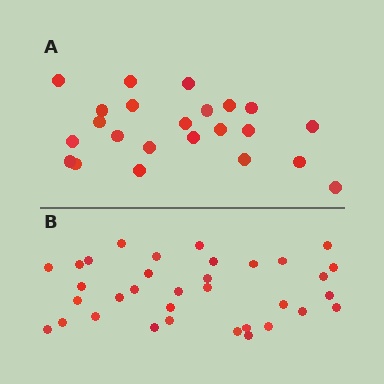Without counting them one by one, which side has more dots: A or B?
Region B (the bottom region) has more dots.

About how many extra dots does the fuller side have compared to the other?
Region B has roughly 12 or so more dots than region A.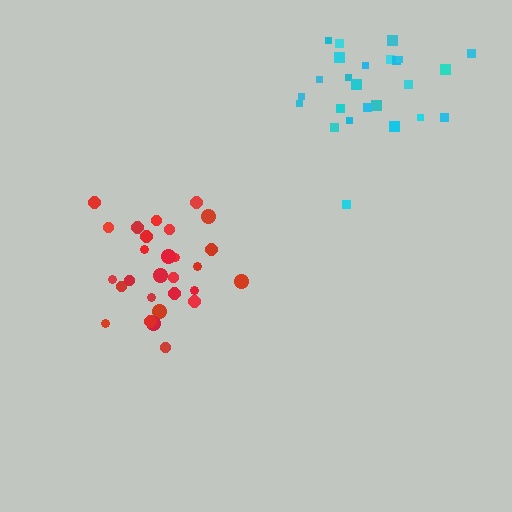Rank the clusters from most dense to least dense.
red, cyan.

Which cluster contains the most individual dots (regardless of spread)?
Red (28).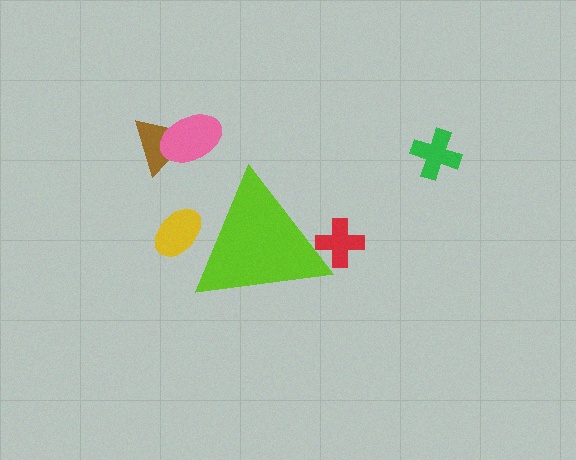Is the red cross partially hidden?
Yes, the red cross is partially hidden behind the lime triangle.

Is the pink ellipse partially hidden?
No, the pink ellipse is fully visible.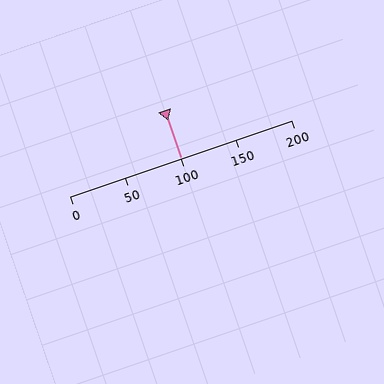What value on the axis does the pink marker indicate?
The marker indicates approximately 100.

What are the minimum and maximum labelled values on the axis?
The axis runs from 0 to 200.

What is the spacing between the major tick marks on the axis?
The major ticks are spaced 50 apart.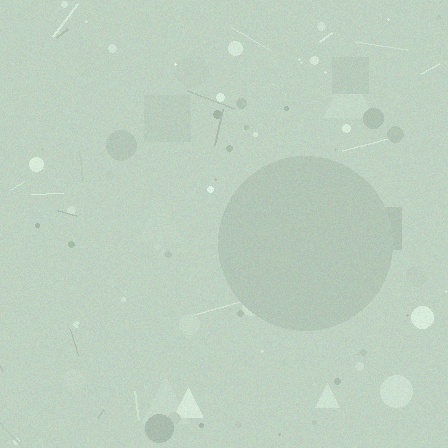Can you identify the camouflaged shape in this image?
The camouflaged shape is a circle.